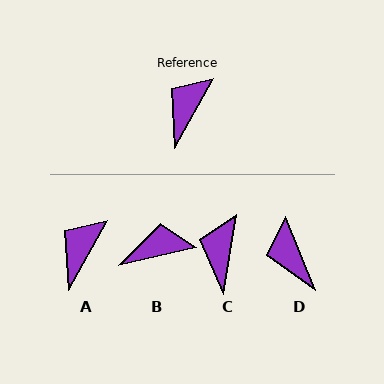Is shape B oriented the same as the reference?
No, it is off by about 48 degrees.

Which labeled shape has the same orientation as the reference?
A.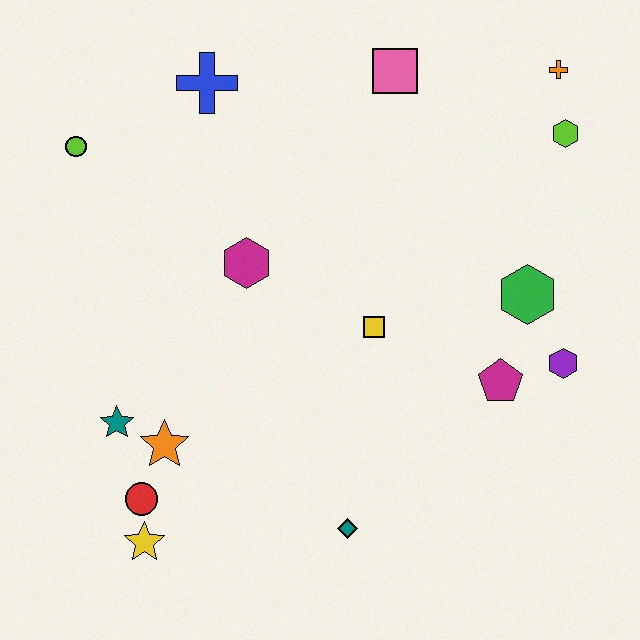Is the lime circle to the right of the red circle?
No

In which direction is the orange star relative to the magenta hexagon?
The orange star is below the magenta hexagon.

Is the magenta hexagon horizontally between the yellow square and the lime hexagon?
No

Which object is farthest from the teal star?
The orange cross is farthest from the teal star.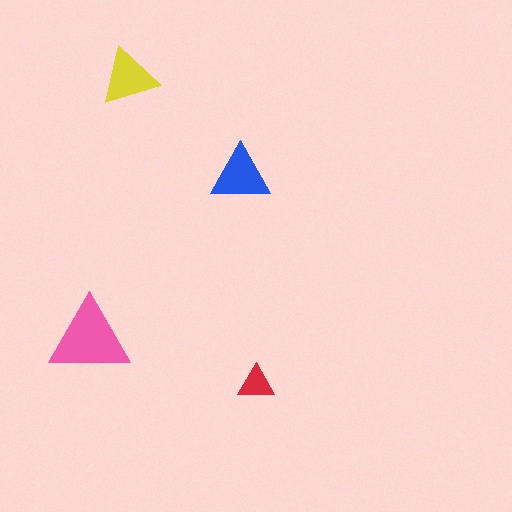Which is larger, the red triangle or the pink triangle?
The pink one.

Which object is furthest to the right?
The red triangle is rightmost.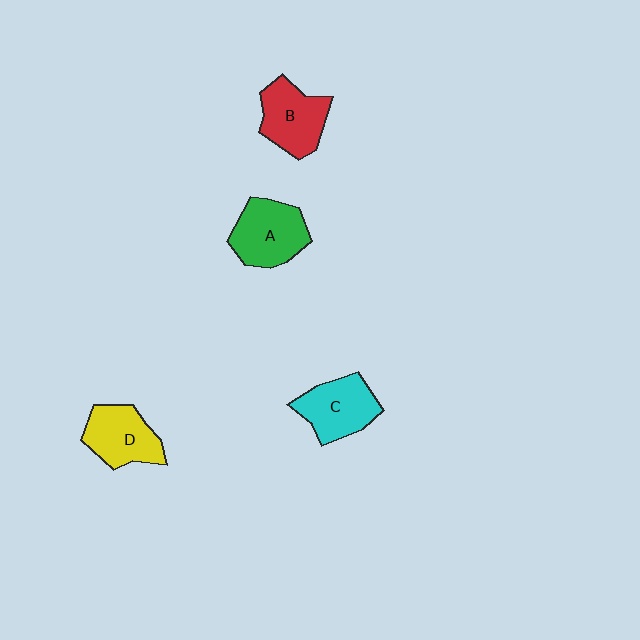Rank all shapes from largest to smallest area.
From largest to smallest: A (green), C (cyan), B (red), D (yellow).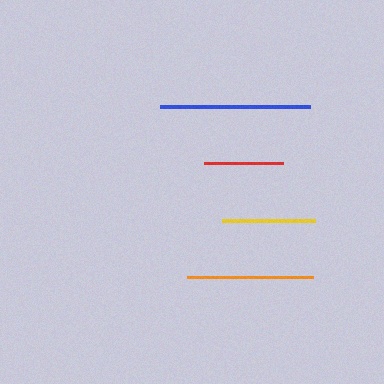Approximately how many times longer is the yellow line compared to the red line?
The yellow line is approximately 1.2 times the length of the red line.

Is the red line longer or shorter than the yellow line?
The yellow line is longer than the red line.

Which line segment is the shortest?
The red line is the shortest at approximately 80 pixels.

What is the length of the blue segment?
The blue segment is approximately 151 pixels long.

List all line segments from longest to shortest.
From longest to shortest: blue, orange, yellow, red.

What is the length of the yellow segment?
The yellow segment is approximately 93 pixels long.